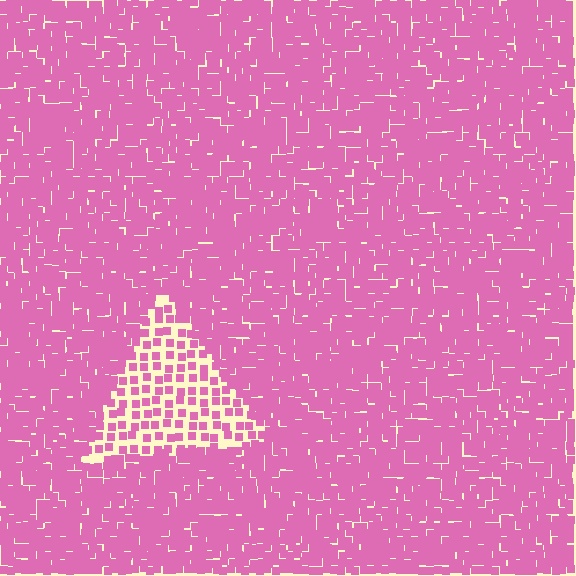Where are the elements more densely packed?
The elements are more densely packed outside the triangle boundary.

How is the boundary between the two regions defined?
The boundary is defined by a change in element density (approximately 2.5x ratio). All elements are the same color, size, and shape.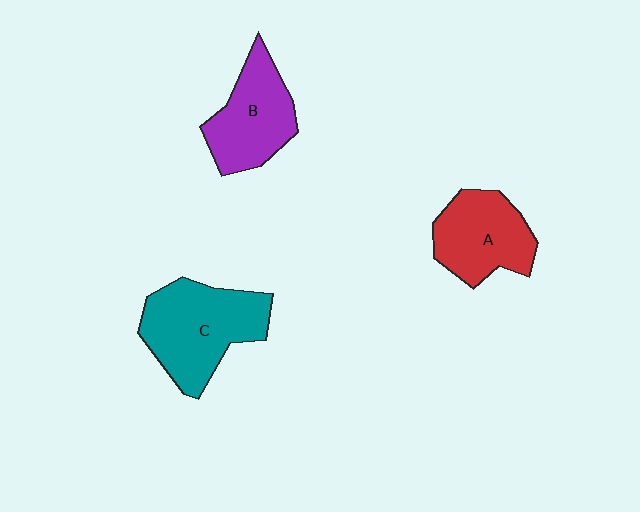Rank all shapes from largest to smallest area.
From largest to smallest: C (teal), B (purple), A (red).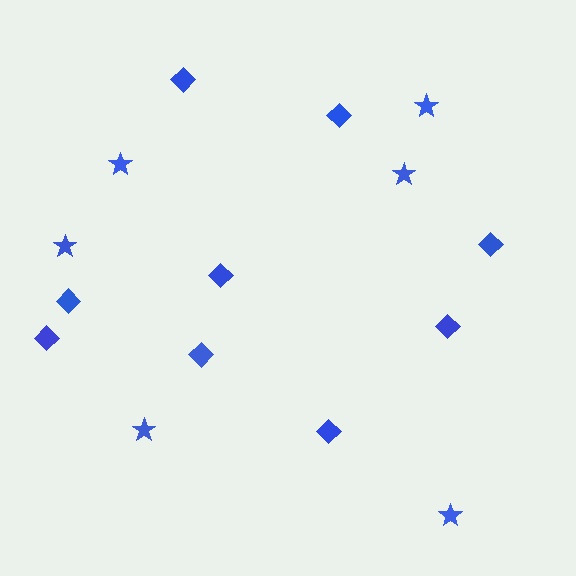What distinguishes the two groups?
There are 2 groups: one group of stars (6) and one group of diamonds (9).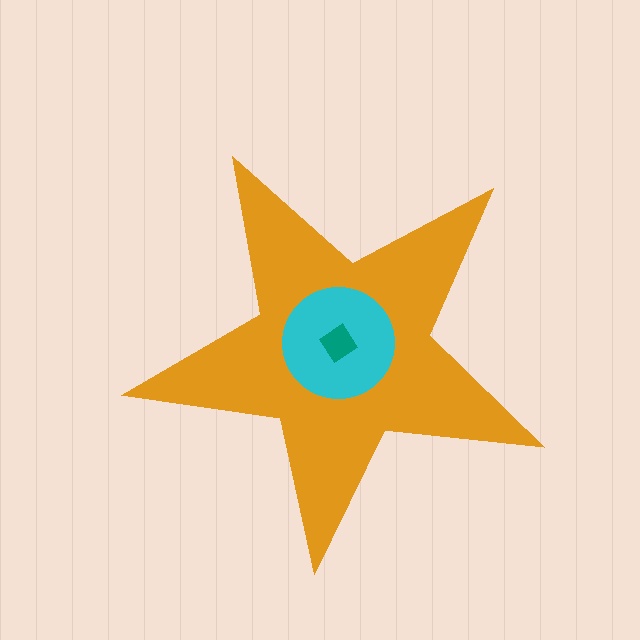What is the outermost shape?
The orange star.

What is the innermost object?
The teal diamond.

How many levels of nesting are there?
3.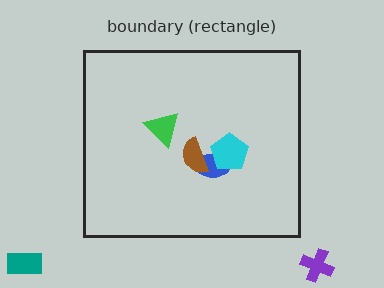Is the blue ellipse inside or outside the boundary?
Inside.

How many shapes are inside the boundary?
4 inside, 2 outside.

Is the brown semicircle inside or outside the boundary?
Inside.